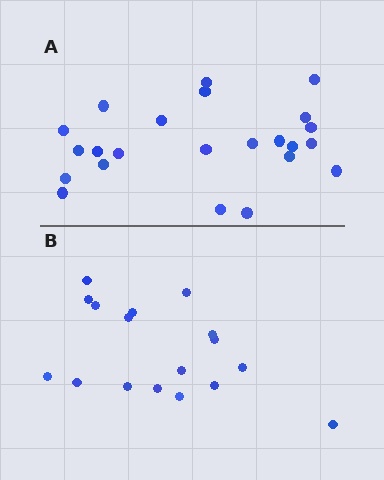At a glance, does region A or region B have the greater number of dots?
Region A (the top region) has more dots.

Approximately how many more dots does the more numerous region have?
Region A has about 6 more dots than region B.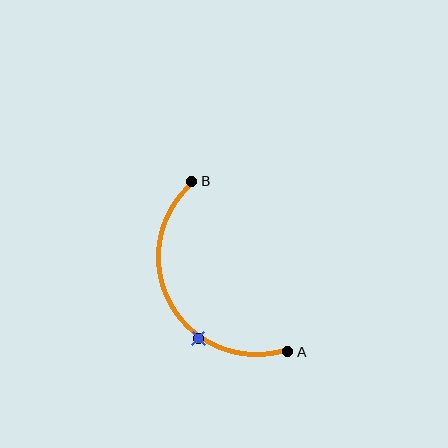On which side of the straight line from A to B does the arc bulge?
The arc bulges to the left of the straight line connecting A and B.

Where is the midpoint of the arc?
The arc midpoint is the point on the curve farthest from the straight line joining A and B. It sits to the left of that line.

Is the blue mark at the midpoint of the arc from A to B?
No. The blue mark lies on the arc but is closer to endpoint A. The arc midpoint would be at the point on the curve equidistant along the arc from both A and B.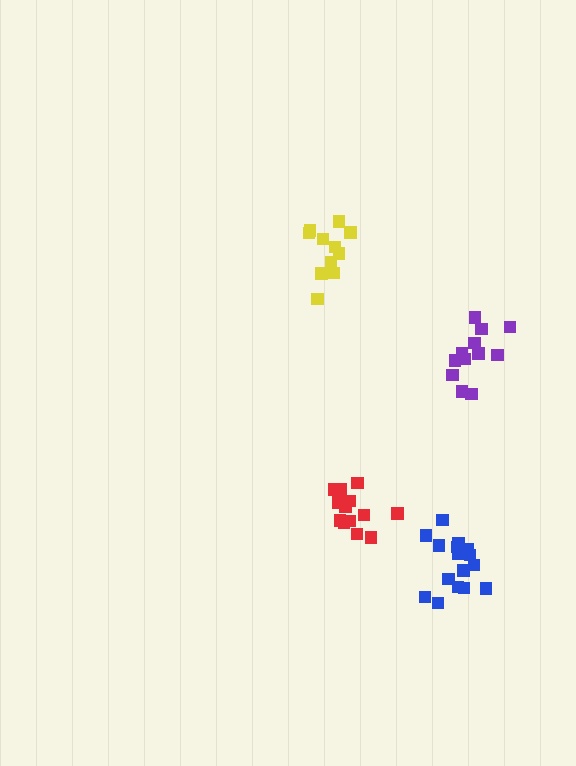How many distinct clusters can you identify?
There are 4 distinct clusters.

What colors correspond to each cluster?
The clusters are colored: yellow, red, purple, blue.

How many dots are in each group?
Group 1: 11 dots, Group 2: 13 dots, Group 3: 12 dots, Group 4: 16 dots (52 total).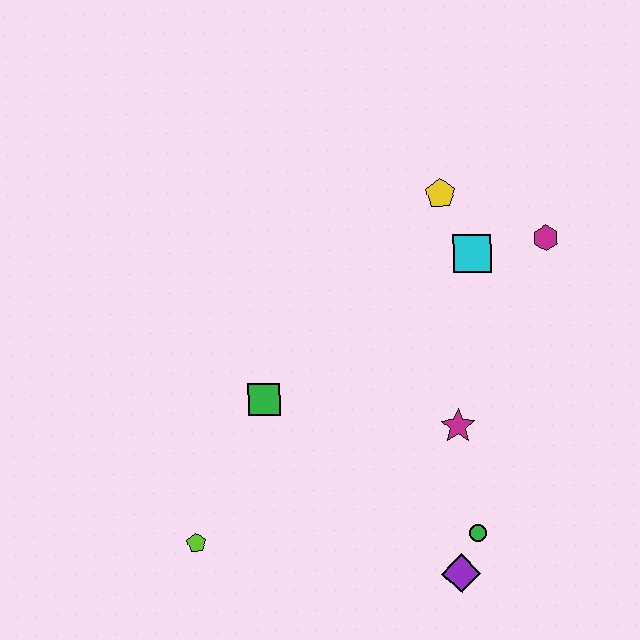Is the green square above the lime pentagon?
Yes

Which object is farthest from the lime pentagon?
The magenta hexagon is farthest from the lime pentagon.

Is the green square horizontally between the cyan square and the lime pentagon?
Yes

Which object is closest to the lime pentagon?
The green square is closest to the lime pentagon.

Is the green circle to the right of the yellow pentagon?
Yes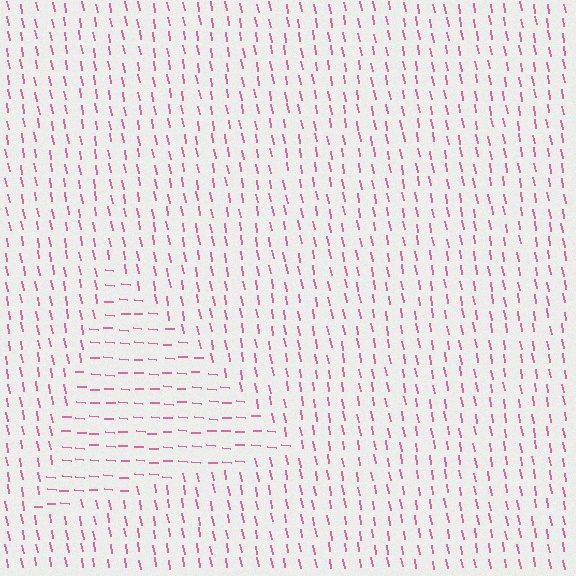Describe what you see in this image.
The image is filled with small pink line segments. A triangle region in the image has lines oriented differently from the surrounding lines, creating a visible texture boundary.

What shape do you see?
I see a triangle.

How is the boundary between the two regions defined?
The boundary is defined purely by a change in line orientation (approximately 76 degrees difference). All lines are the same color and thickness.